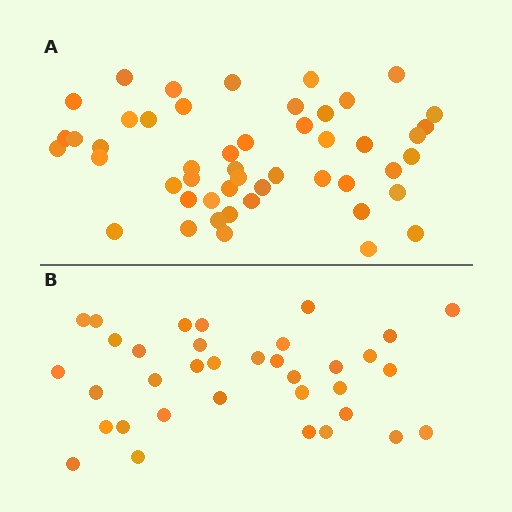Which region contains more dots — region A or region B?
Region A (the top region) has more dots.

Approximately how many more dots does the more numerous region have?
Region A has approximately 15 more dots than region B.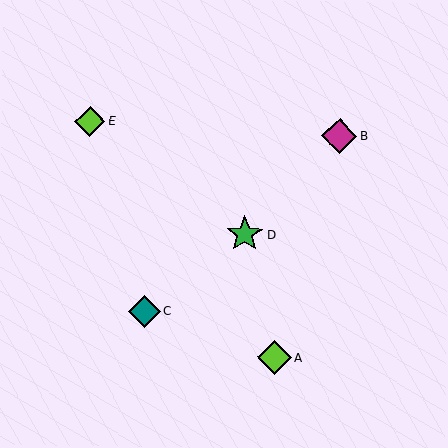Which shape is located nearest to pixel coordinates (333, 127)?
The magenta diamond (labeled B) at (340, 136) is nearest to that location.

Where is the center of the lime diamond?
The center of the lime diamond is at (275, 357).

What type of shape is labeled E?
Shape E is a lime diamond.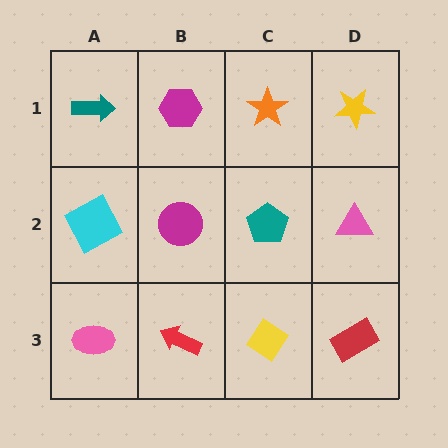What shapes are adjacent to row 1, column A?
A cyan square (row 2, column A), a magenta hexagon (row 1, column B).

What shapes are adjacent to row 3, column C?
A teal pentagon (row 2, column C), a red arrow (row 3, column B), a red rectangle (row 3, column D).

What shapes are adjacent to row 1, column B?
A magenta circle (row 2, column B), a teal arrow (row 1, column A), an orange star (row 1, column C).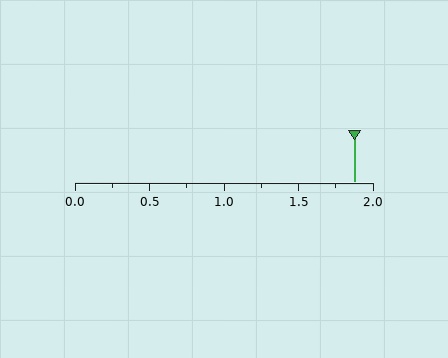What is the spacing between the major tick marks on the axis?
The major ticks are spaced 0.5 apart.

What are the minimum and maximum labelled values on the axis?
The axis runs from 0.0 to 2.0.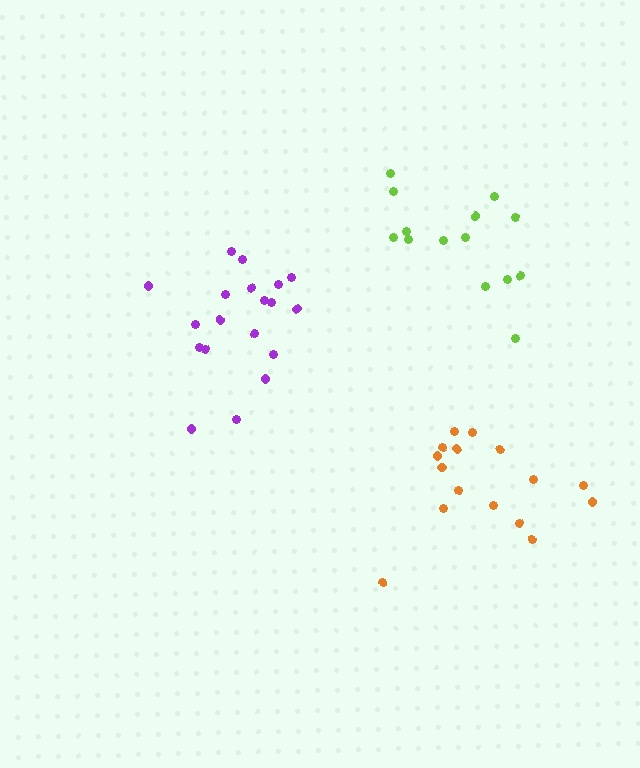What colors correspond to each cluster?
The clusters are colored: purple, orange, lime.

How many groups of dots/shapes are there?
There are 3 groups.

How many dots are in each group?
Group 1: 19 dots, Group 2: 16 dots, Group 3: 14 dots (49 total).